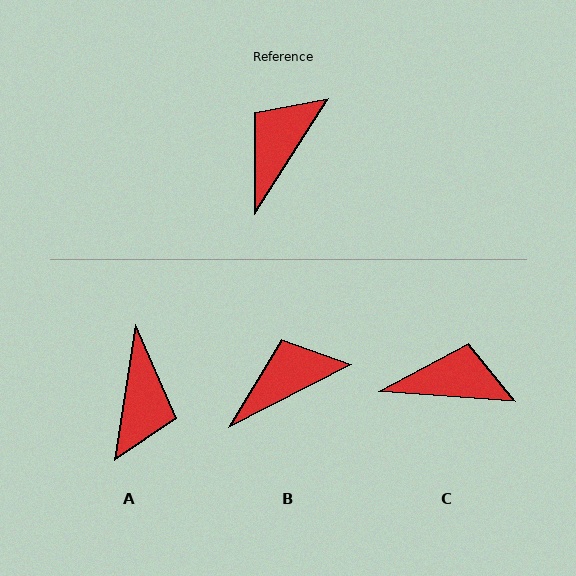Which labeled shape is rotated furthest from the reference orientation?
A, about 156 degrees away.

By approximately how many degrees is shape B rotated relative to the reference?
Approximately 31 degrees clockwise.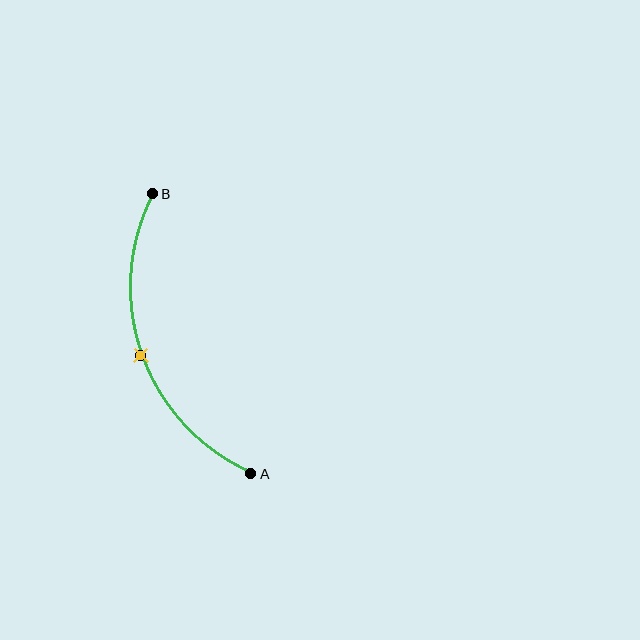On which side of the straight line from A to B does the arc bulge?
The arc bulges to the left of the straight line connecting A and B.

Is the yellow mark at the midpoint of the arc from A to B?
Yes. The yellow mark lies on the arc at equal arc-length from both A and B — it is the arc midpoint.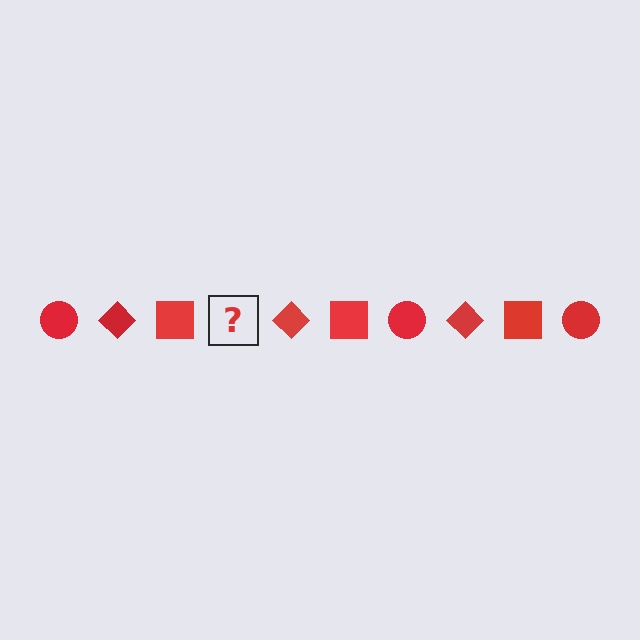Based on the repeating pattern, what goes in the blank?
The blank should be a red circle.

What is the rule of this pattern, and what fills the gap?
The rule is that the pattern cycles through circle, diamond, square shapes in red. The gap should be filled with a red circle.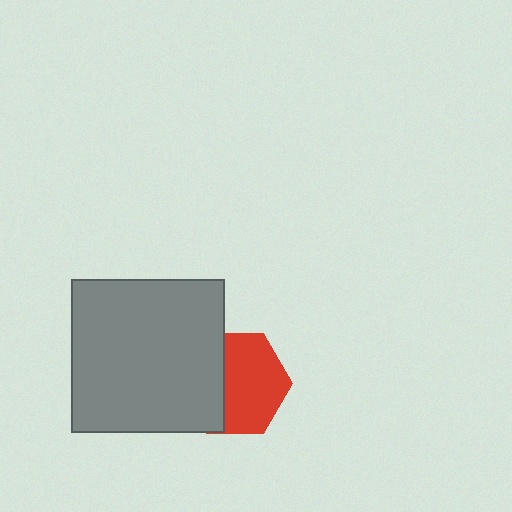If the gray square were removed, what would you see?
You would see the complete red hexagon.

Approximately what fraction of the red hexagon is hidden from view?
Roughly 39% of the red hexagon is hidden behind the gray square.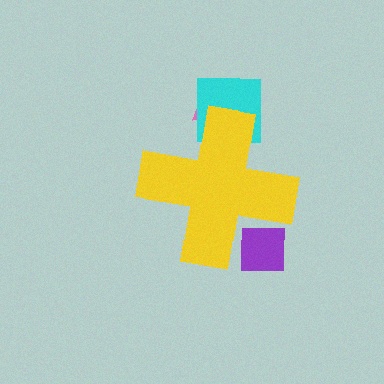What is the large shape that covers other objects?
A yellow cross.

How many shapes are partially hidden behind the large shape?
3 shapes are partially hidden.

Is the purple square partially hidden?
Yes, the purple square is partially hidden behind the yellow cross.